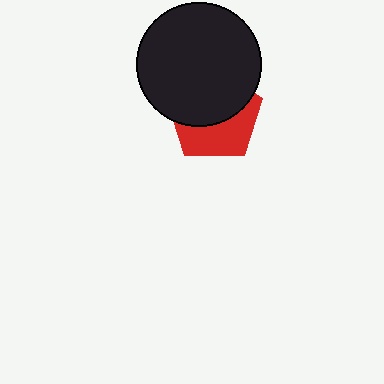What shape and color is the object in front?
The object in front is a black circle.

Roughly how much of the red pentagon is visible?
A small part of it is visible (roughly 44%).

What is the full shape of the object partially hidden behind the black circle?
The partially hidden object is a red pentagon.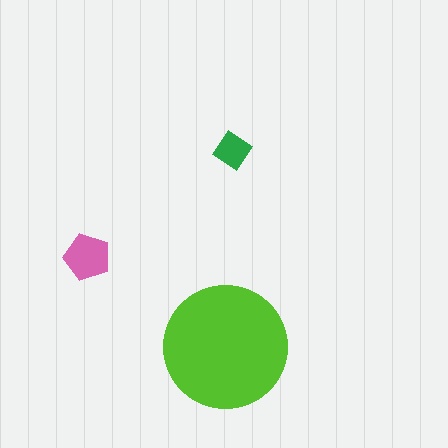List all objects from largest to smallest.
The lime circle, the pink pentagon, the green diamond.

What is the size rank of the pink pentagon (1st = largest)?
2nd.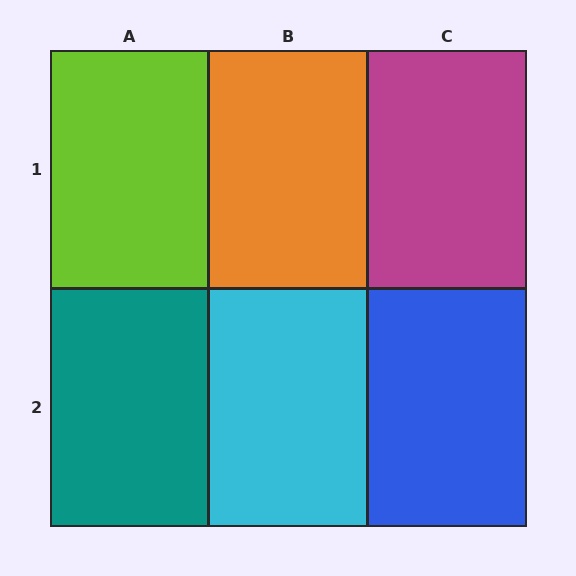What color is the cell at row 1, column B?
Orange.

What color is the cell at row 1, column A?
Lime.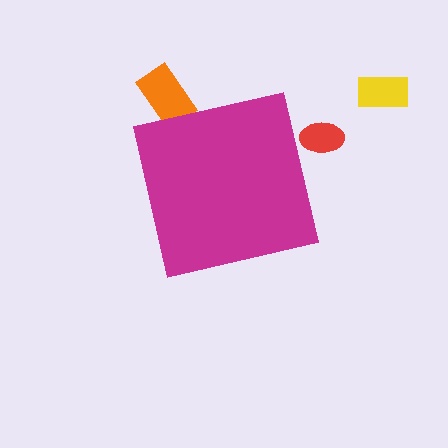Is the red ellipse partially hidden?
Yes, the red ellipse is partially hidden behind the magenta square.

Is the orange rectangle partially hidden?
Yes, the orange rectangle is partially hidden behind the magenta square.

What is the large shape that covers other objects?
A magenta square.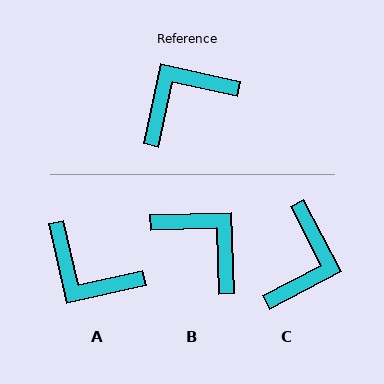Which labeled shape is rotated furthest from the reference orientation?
C, about 140 degrees away.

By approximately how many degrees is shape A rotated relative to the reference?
Approximately 115 degrees counter-clockwise.